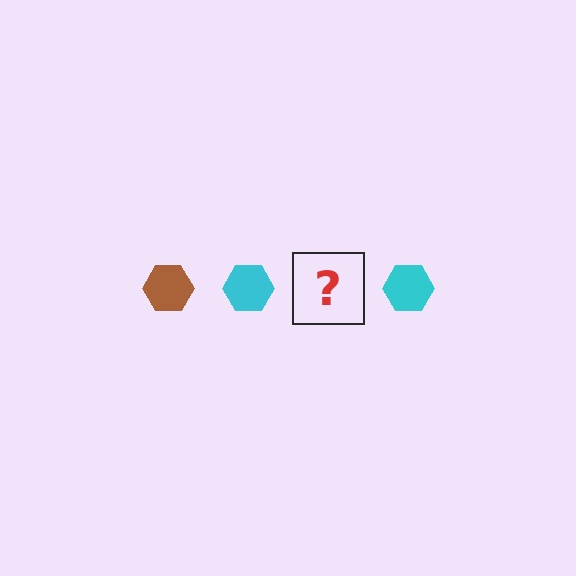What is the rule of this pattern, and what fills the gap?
The rule is that the pattern cycles through brown, cyan hexagons. The gap should be filled with a brown hexagon.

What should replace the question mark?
The question mark should be replaced with a brown hexagon.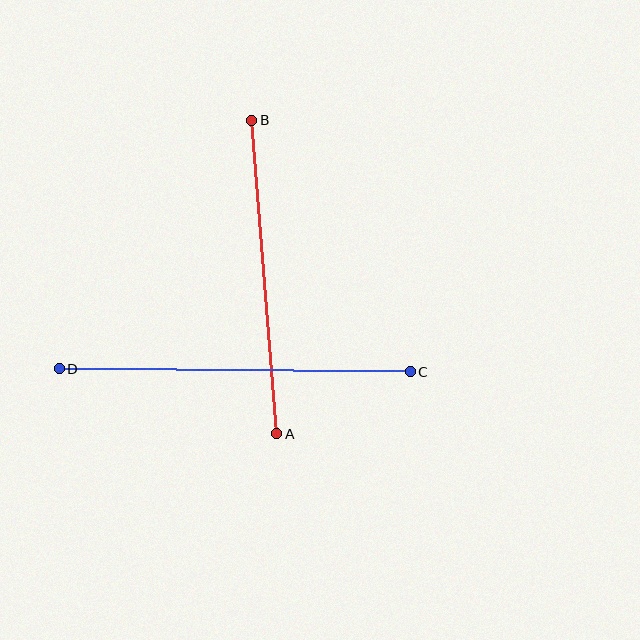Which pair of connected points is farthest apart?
Points C and D are farthest apart.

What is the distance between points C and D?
The distance is approximately 351 pixels.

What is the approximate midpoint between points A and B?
The midpoint is at approximately (264, 277) pixels.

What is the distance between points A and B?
The distance is approximately 314 pixels.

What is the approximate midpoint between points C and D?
The midpoint is at approximately (235, 370) pixels.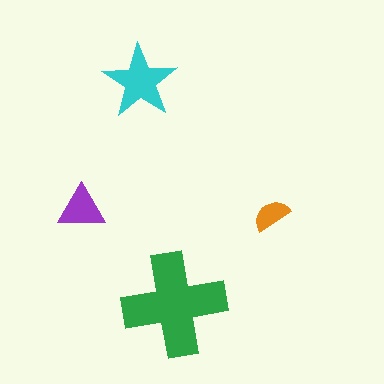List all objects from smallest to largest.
The orange semicircle, the purple triangle, the cyan star, the green cross.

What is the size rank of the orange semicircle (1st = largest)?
4th.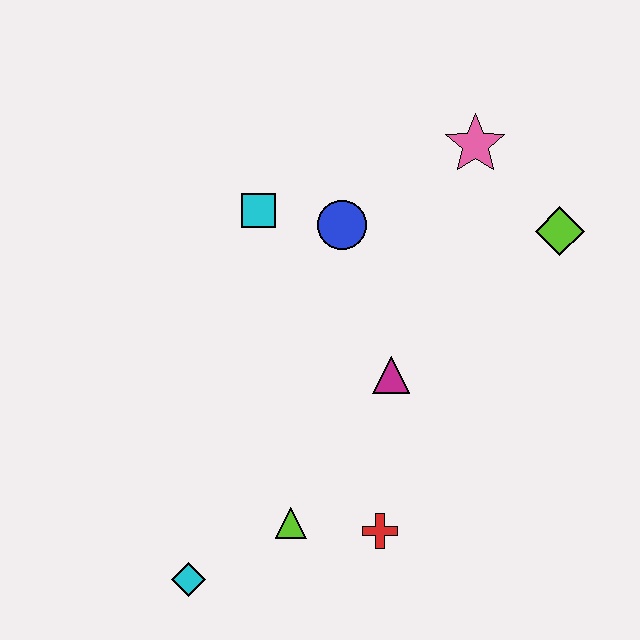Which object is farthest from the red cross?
The pink star is farthest from the red cross.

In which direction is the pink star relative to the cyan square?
The pink star is to the right of the cyan square.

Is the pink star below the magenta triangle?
No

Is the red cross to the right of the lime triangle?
Yes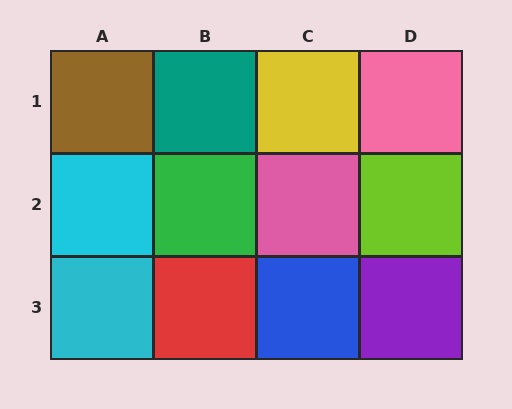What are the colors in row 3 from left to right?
Cyan, red, blue, purple.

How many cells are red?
1 cell is red.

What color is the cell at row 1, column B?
Teal.